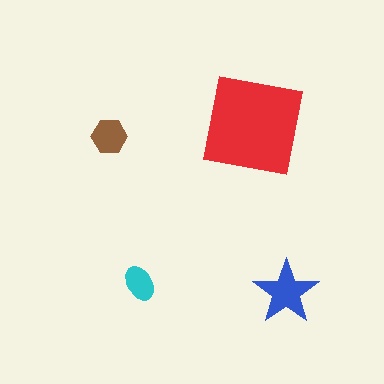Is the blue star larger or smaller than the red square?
Smaller.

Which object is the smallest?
The cyan ellipse.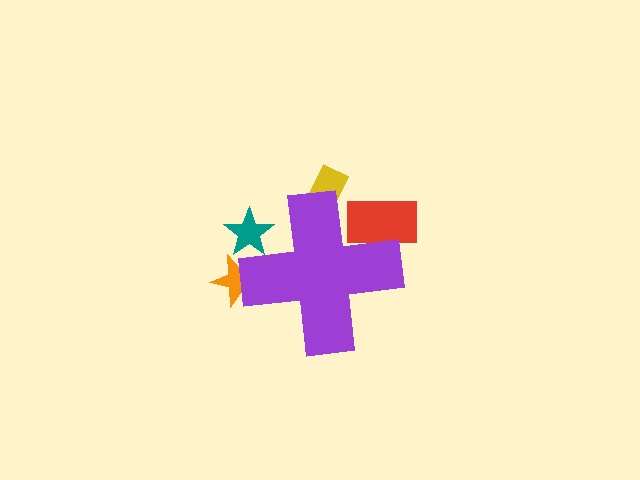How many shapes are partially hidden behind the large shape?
4 shapes are partially hidden.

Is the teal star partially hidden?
Yes, the teal star is partially hidden behind the purple cross.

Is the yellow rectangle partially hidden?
Yes, the yellow rectangle is partially hidden behind the purple cross.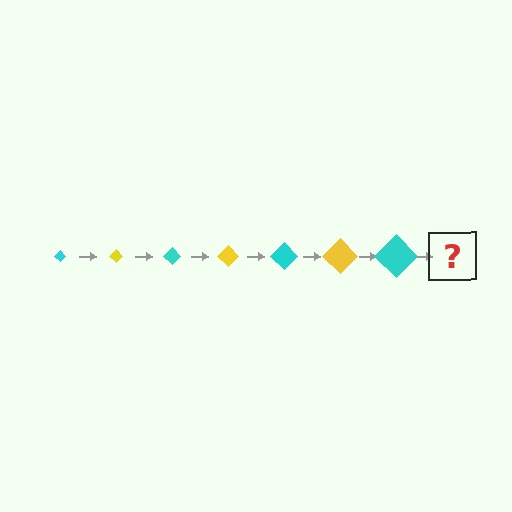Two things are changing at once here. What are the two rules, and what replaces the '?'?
The two rules are that the diamond grows larger each step and the color cycles through cyan and yellow. The '?' should be a yellow diamond, larger than the previous one.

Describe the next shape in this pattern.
It should be a yellow diamond, larger than the previous one.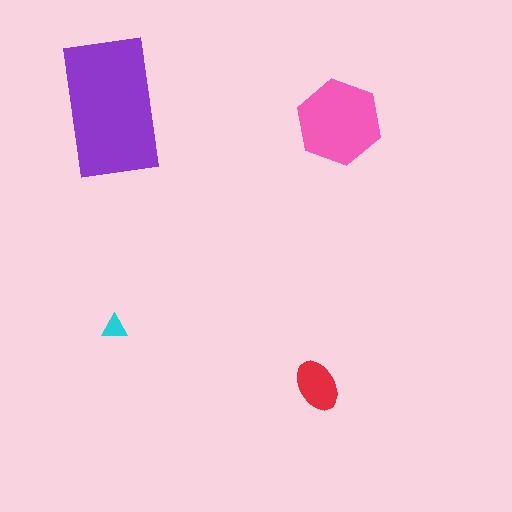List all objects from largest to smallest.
The purple rectangle, the pink hexagon, the red ellipse, the cyan triangle.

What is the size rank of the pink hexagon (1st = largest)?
2nd.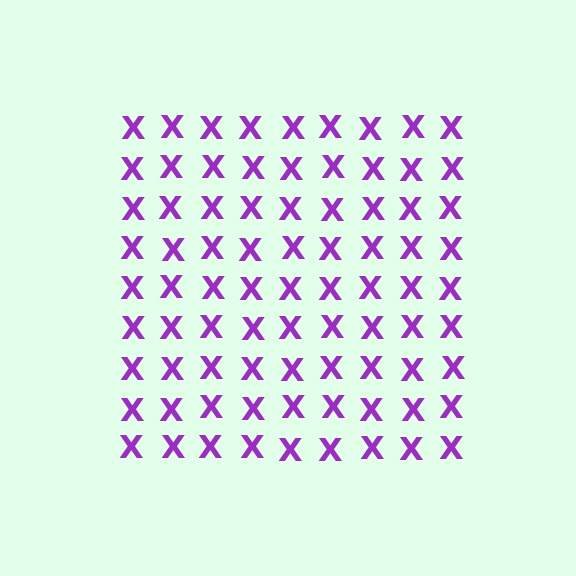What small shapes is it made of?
It is made of small letter X's.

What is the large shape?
The large shape is a square.